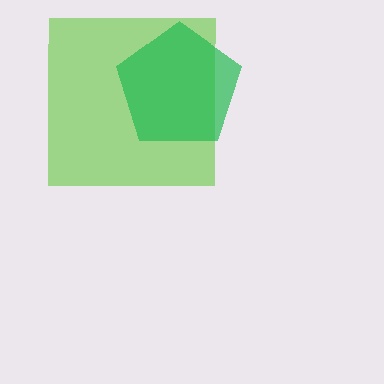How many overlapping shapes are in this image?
There are 2 overlapping shapes in the image.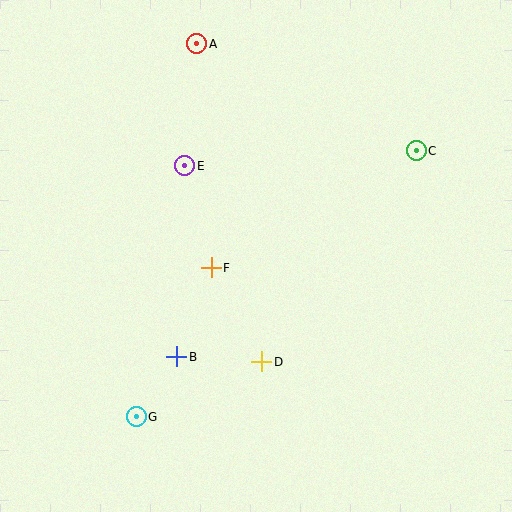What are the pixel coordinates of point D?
Point D is at (262, 362).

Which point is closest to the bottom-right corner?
Point D is closest to the bottom-right corner.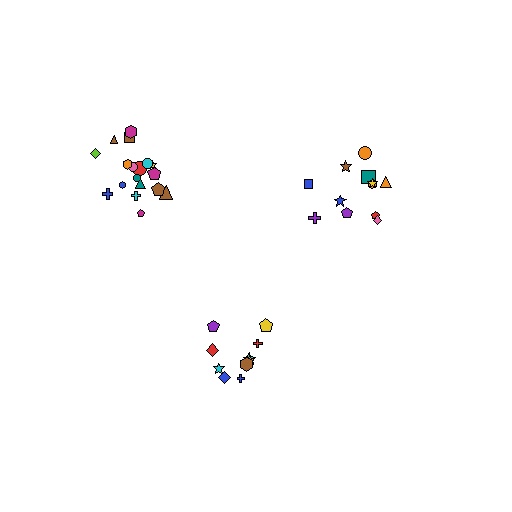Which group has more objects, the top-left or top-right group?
The top-left group.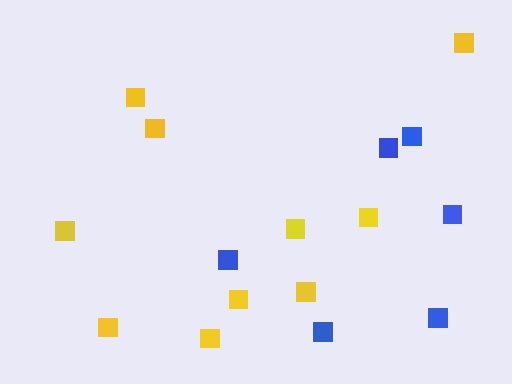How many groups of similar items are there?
There are 2 groups: one group of yellow squares (10) and one group of blue squares (6).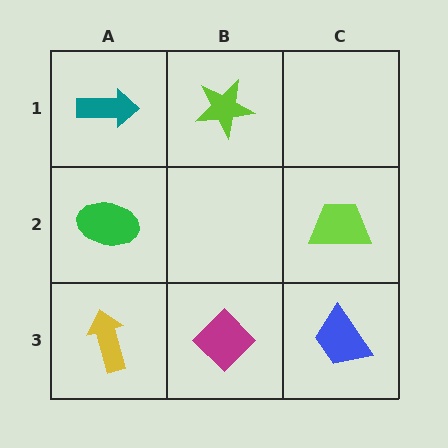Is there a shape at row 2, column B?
No, that cell is empty.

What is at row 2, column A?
A green ellipse.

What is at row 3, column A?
A yellow arrow.